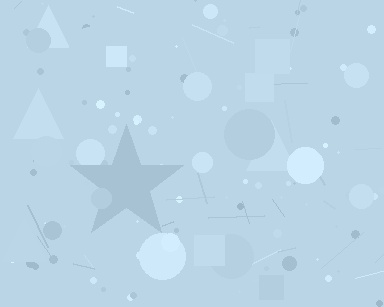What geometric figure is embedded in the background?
A star is embedded in the background.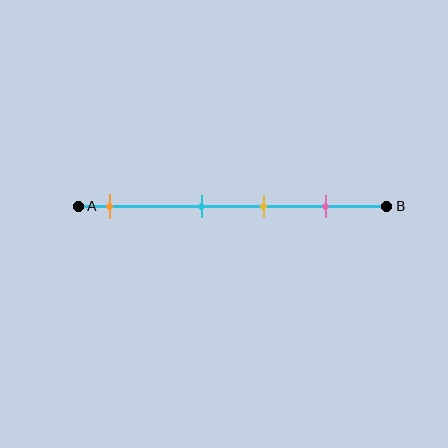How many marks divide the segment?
There are 4 marks dividing the segment.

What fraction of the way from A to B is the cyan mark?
The cyan mark is approximately 40% (0.4) of the way from A to B.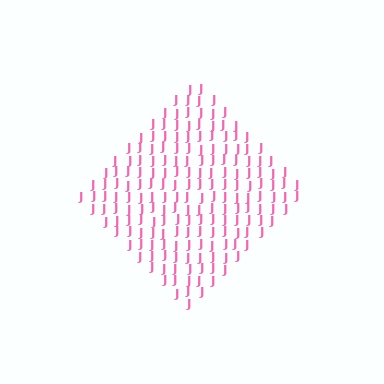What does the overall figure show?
The overall figure shows a diamond.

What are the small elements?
The small elements are letter J's.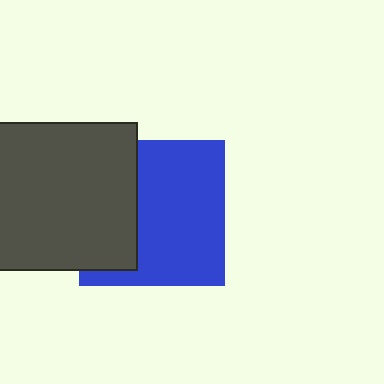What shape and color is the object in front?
The object in front is a dark gray square.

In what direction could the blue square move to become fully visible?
The blue square could move right. That would shift it out from behind the dark gray square entirely.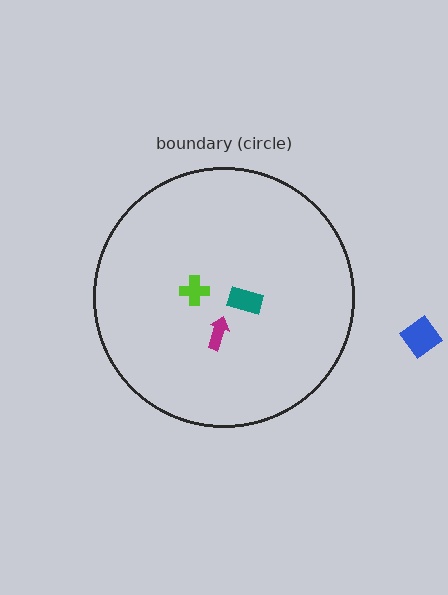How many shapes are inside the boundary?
3 inside, 1 outside.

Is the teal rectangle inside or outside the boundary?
Inside.